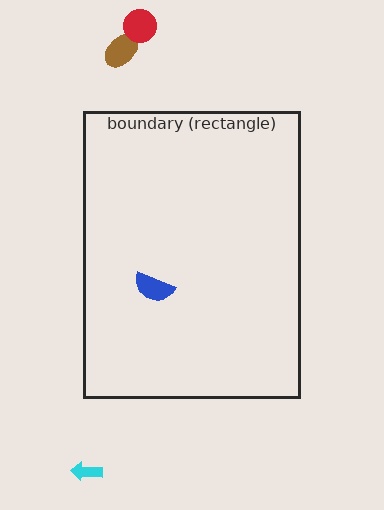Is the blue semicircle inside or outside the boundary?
Inside.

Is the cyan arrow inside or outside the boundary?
Outside.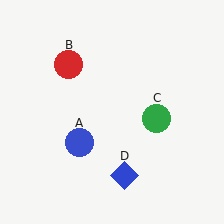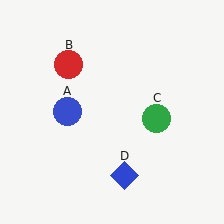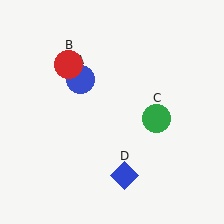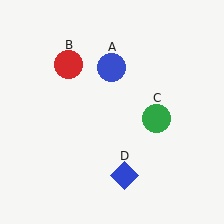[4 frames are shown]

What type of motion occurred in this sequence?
The blue circle (object A) rotated clockwise around the center of the scene.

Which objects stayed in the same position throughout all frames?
Red circle (object B) and green circle (object C) and blue diamond (object D) remained stationary.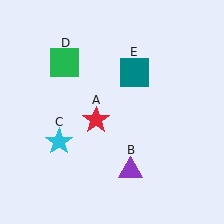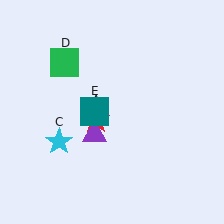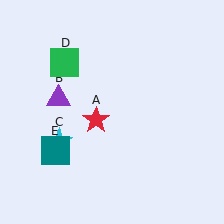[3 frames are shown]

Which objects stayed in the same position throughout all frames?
Red star (object A) and cyan star (object C) and green square (object D) remained stationary.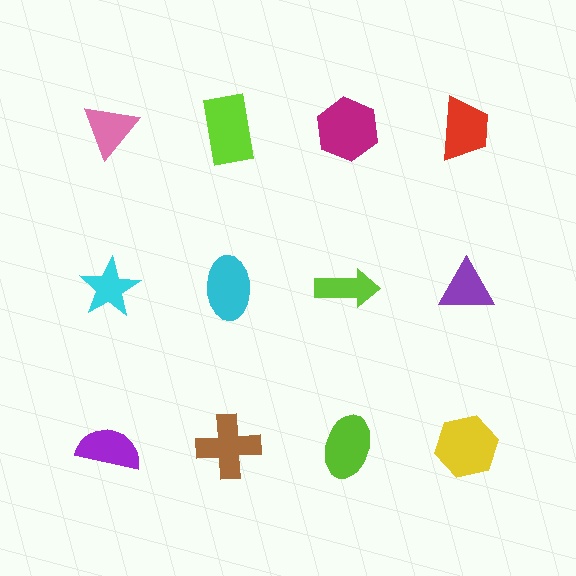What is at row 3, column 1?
A purple semicircle.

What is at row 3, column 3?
A lime ellipse.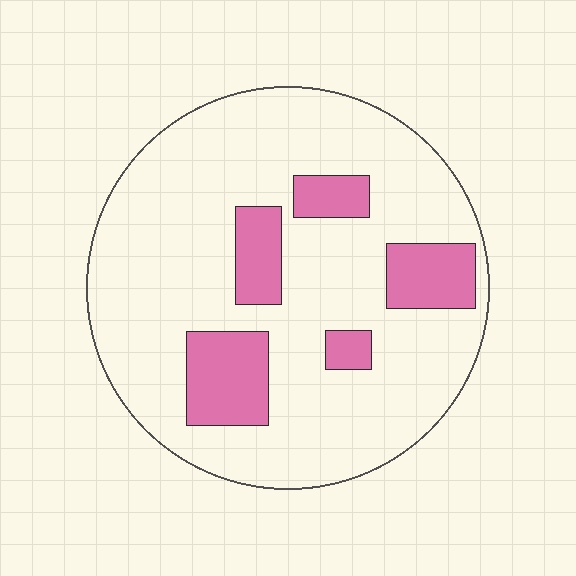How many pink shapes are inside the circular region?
5.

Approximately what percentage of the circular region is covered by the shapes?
Approximately 20%.